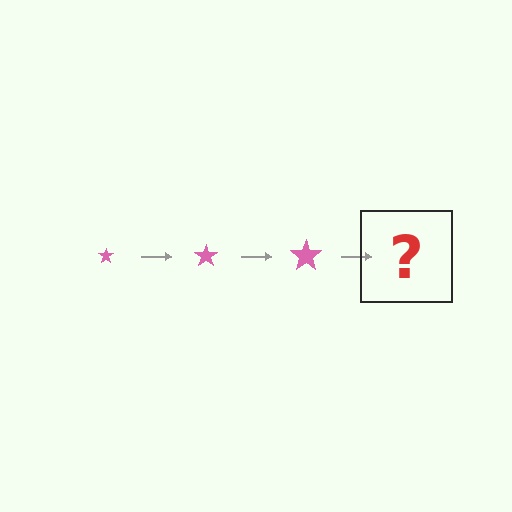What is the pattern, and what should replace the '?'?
The pattern is that the star gets progressively larger each step. The '?' should be a pink star, larger than the previous one.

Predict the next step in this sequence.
The next step is a pink star, larger than the previous one.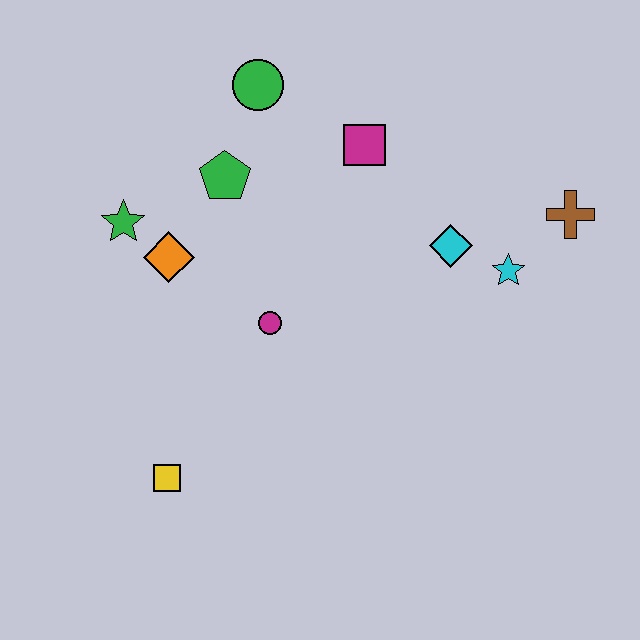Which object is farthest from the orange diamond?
The brown cross is farthest from the orange diamond.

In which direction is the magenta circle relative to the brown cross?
The magenta circle is to the left of the brown cross.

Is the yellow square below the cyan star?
Yes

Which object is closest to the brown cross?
The cyan star is closest to the brown cross.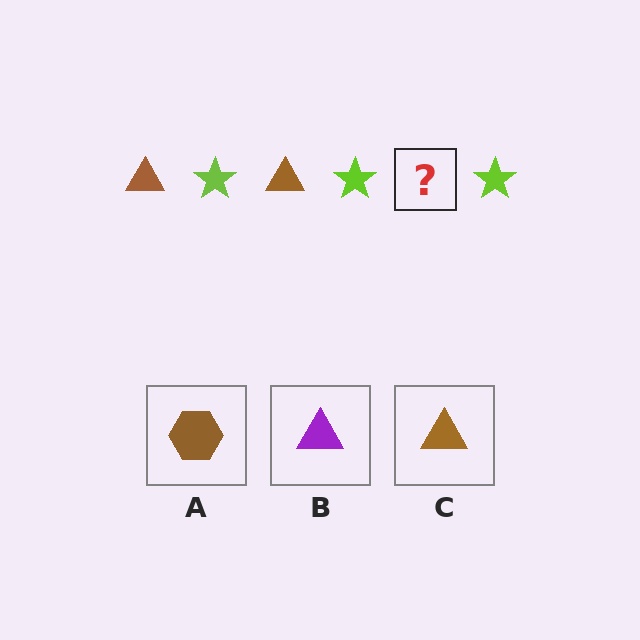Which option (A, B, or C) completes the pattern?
C.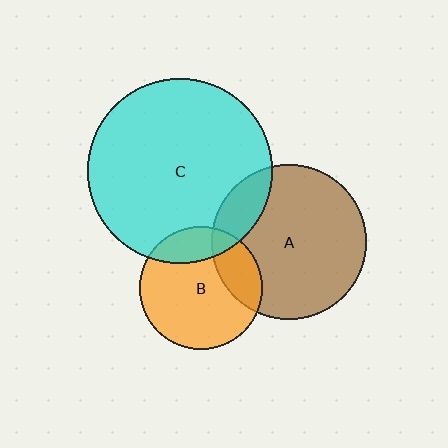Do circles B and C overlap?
Yes.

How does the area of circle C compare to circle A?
Approximately 1.4 times.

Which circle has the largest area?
Circle C (cyan).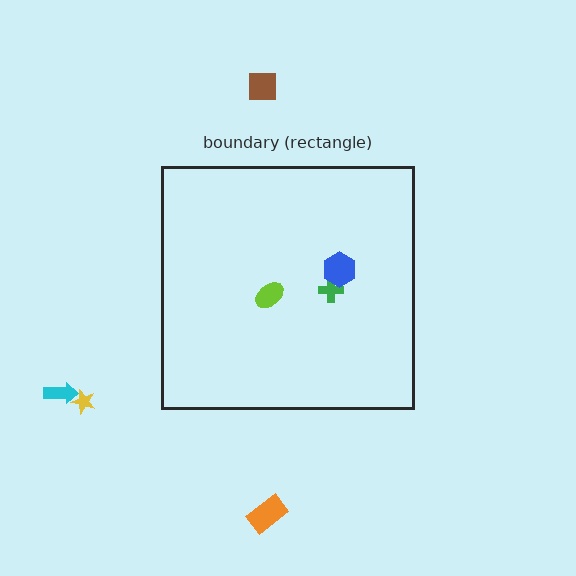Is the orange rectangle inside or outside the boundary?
Outside.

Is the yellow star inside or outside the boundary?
Outside.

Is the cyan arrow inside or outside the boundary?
Outside.